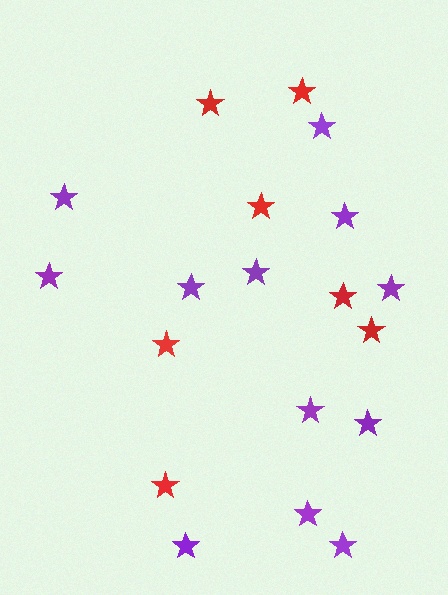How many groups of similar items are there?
There are 2 groups: one group of red stars (7) and one group of purple stars (12).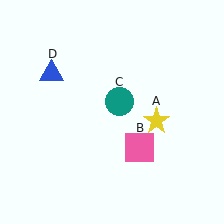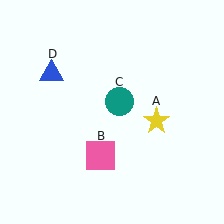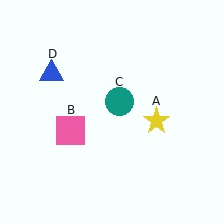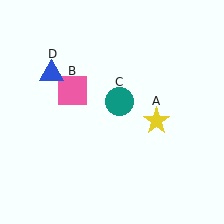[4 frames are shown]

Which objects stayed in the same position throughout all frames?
Yellow star (object A) and teal circle (object C) and blue triangle (object D) remained stationary.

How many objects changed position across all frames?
1 object changed position: pink square (object B).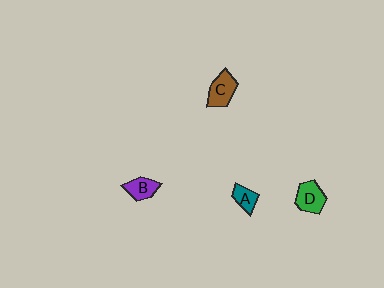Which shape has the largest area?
Shape C (brown).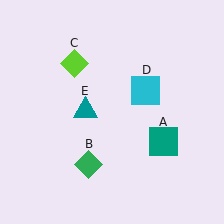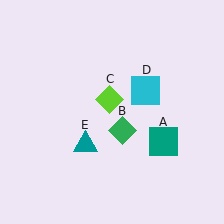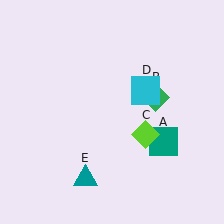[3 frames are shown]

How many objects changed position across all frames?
3 objects changed position: green diamond (object B), lime diamond (object C), teal triangle (object E).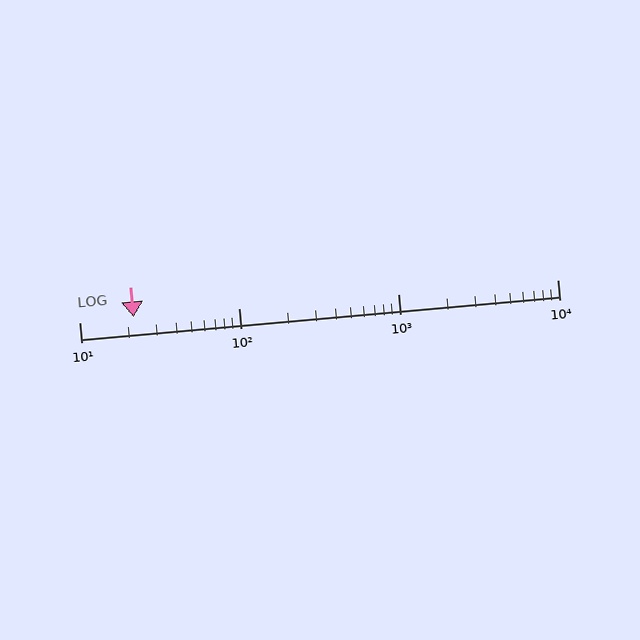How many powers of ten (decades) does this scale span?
The scale spans 3 decades, from 10 to 10000.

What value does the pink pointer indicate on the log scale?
The pointer indicates approximately 22.